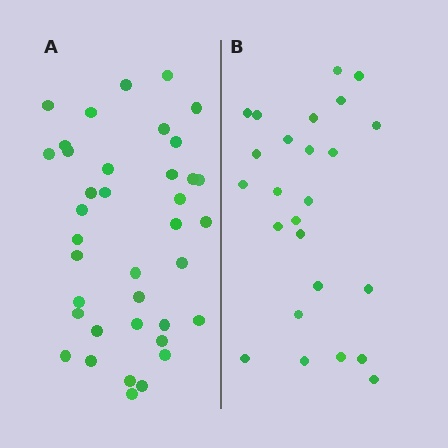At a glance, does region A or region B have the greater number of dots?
Region A (the left region) has more dots.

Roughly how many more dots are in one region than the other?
Region A has approximately 15 more dots than region B.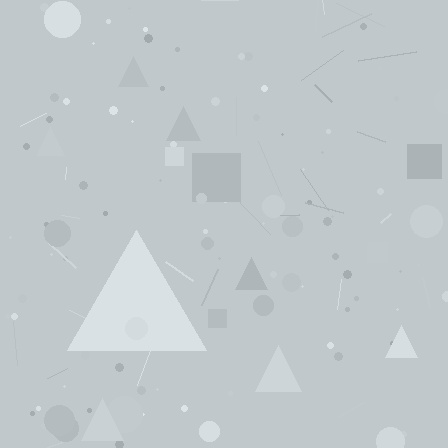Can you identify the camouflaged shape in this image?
The camouflaged shape is a triangle.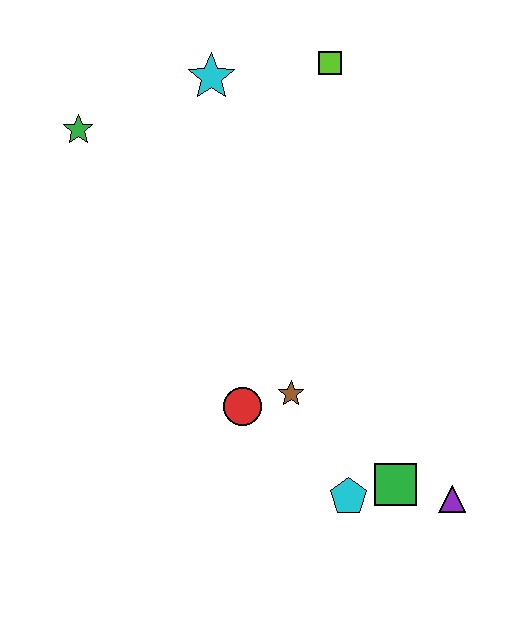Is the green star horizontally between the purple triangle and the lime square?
No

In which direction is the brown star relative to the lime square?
The brown star is below the lime square.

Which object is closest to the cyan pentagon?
The green square is closest to the cyan pentagon.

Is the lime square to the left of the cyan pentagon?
Yes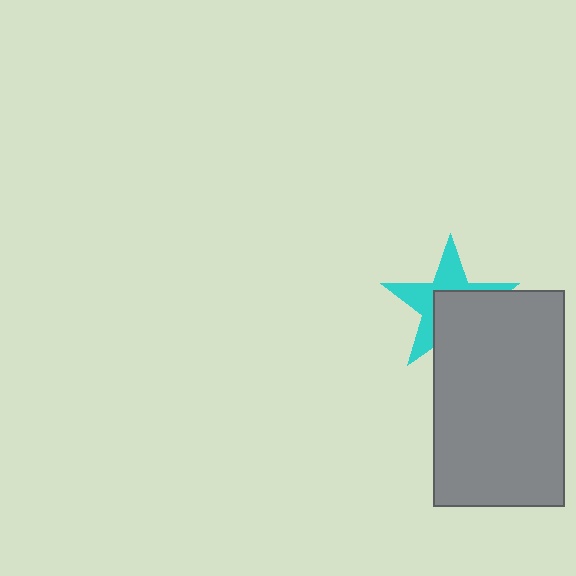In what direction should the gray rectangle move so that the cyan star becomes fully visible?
The gray rectangle should move toward the lower-right. That is the shortest direction to clear the overlap and leave the cyan star fully visible.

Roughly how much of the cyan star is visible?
About half of it is visible (roughly 50%).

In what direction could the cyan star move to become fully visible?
The cyan star could move toward the upper-left. That would shift it out from behind the gray rectangle entirely.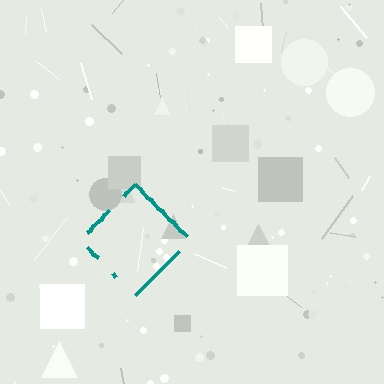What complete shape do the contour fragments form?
The contour fragments form a diamond.